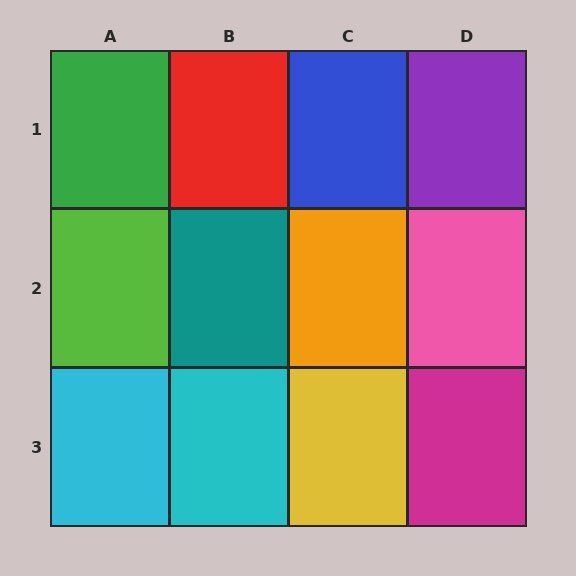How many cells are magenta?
1 cell is magenta.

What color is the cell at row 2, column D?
Pink.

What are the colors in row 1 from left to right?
Green, red, blue, purple.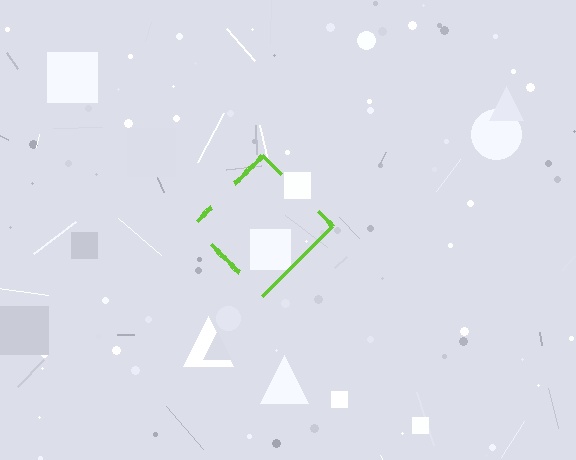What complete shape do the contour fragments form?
The contour fragments form a diamond.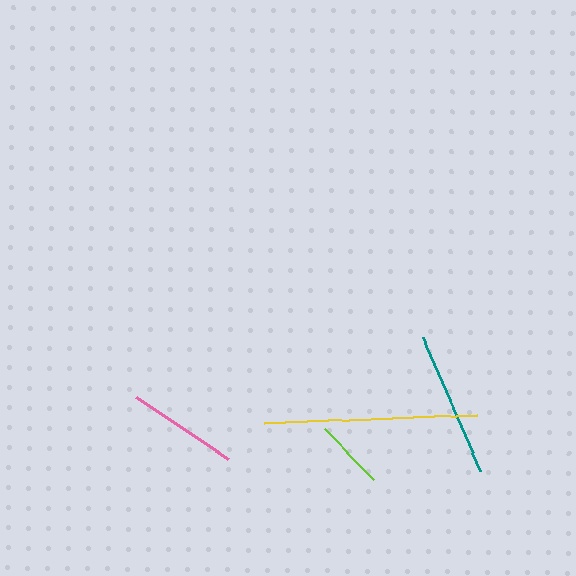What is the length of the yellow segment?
The yellow segment is approximately 213 pixels long.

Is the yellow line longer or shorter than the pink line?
The yellow line is longer than the pink line.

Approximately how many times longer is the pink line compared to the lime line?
The pink line is approximately 1.6 times the length of the lime line.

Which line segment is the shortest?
The lime line is the shortest at approximately 71 pixels.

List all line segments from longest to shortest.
From longest to shortest: yellow, teal, pink, lime.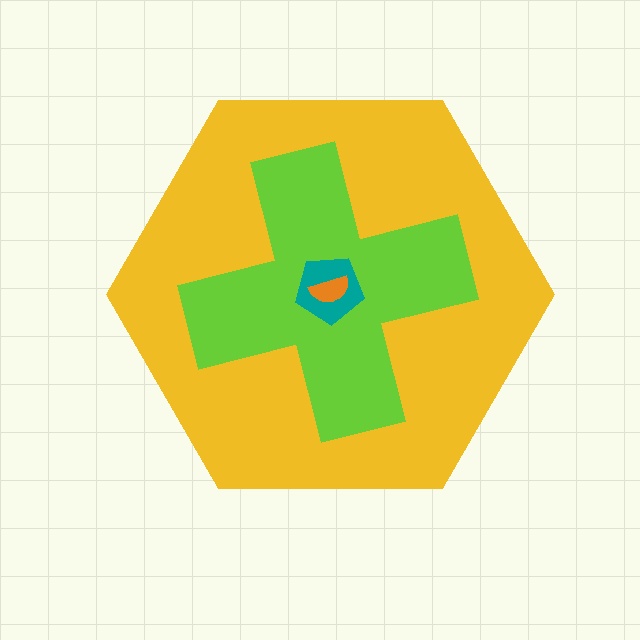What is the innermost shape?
The orange semicircle.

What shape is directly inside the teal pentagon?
The orange semicircle.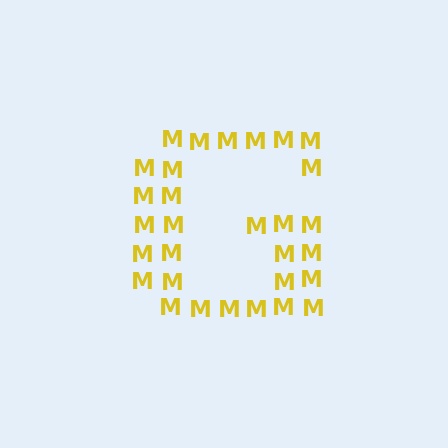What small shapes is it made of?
It is made of small letter M's.